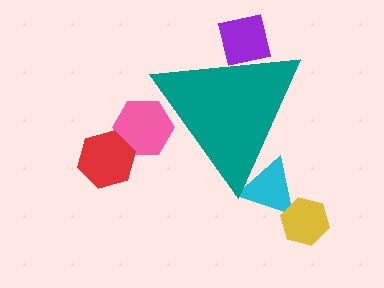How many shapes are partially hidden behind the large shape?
3 shapes are partially hidden.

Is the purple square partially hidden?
Yes, the purple square is partially hidden behind the teal triangle.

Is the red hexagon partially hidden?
No, the red hexagon is fully visible.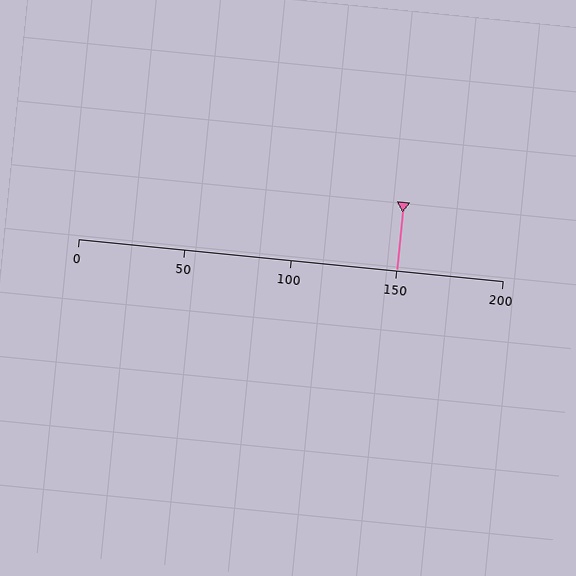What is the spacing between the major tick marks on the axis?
The major ticks are spaced 50 apart.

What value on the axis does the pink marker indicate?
The marker indicates approximately 150.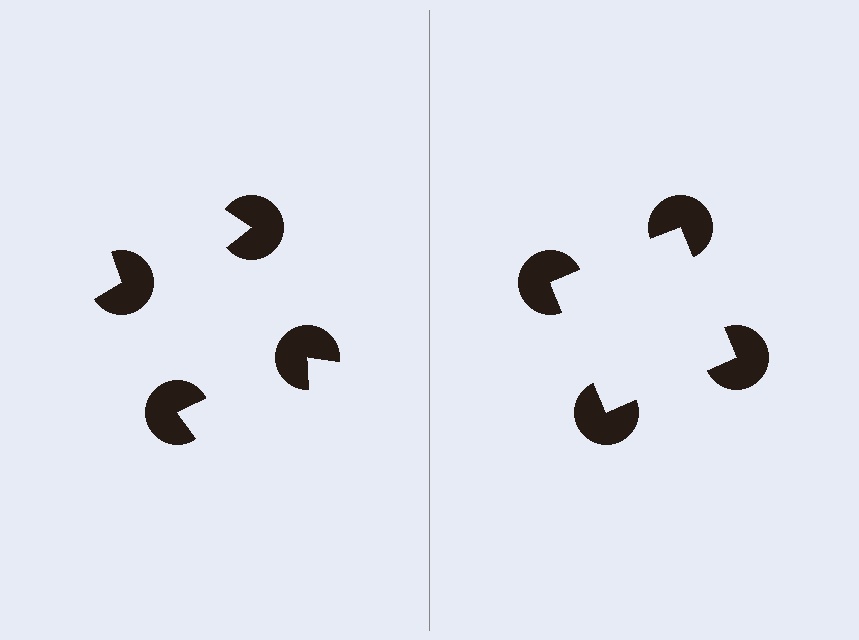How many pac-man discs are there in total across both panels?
8 — 4 on each side.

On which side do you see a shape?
An illusory square appears on the right side. On the left side the wedge cuts are rotated, so no coherent shape forms.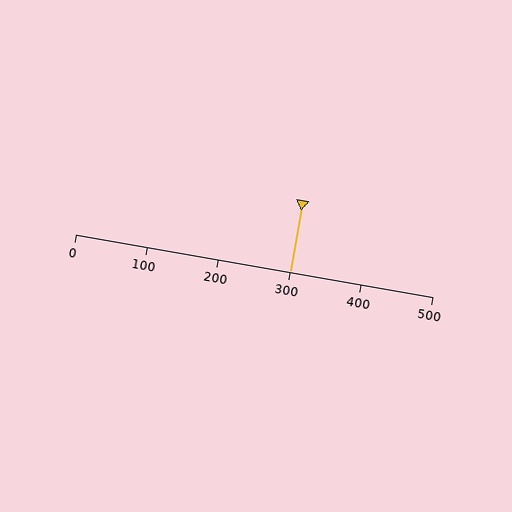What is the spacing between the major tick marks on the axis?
The major ticks are spaced 100 apart.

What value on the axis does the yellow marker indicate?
The marker indicates approximately 300.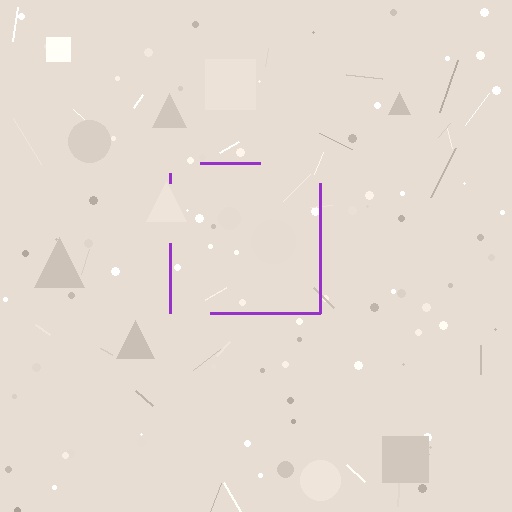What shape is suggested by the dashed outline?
The dashed outline suggests a square.